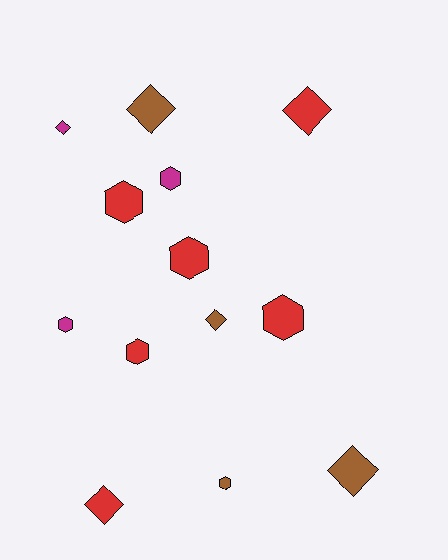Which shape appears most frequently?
Hexagon, with 7 objects.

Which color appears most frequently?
Red, with 6 objects.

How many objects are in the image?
There are 13 objects.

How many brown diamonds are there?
There are 3 brown diamonds.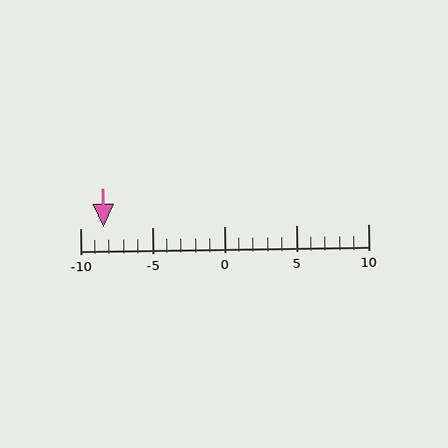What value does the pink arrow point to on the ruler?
The pink arrow points to approximately -8.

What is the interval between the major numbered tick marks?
The major tick marks are spaced 5 units apart.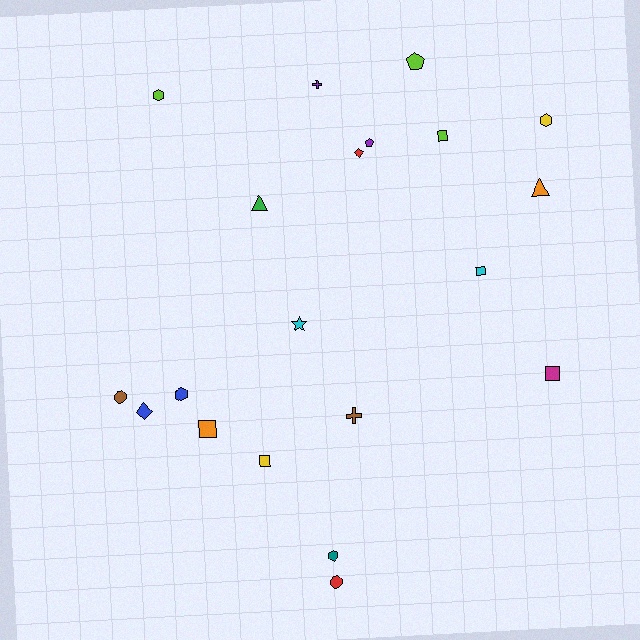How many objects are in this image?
There are 20 objects.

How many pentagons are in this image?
There are 2 pentagons.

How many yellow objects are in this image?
There are 2 yellow objects.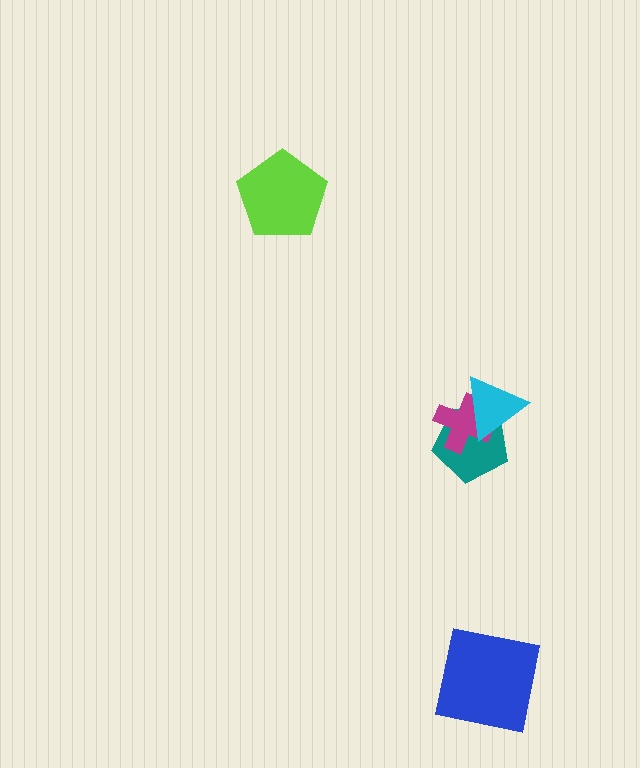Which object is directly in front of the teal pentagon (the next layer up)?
The magenta cross is directly in front of the teal pentagon.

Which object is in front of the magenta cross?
The cyan triangle is in front of the magenta cross.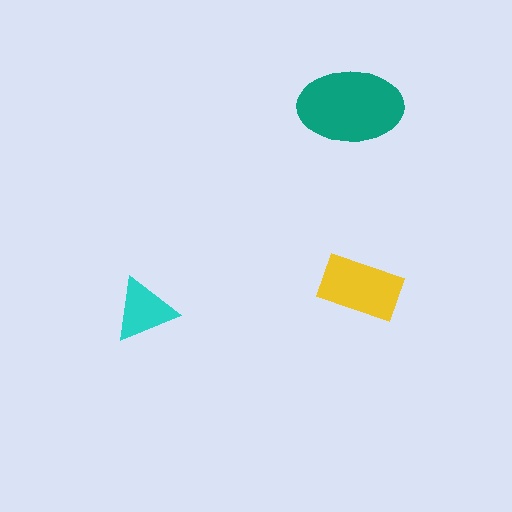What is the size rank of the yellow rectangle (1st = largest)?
2nd.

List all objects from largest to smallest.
The teal ellipse, the yellow rectangle, the cyan triangle.